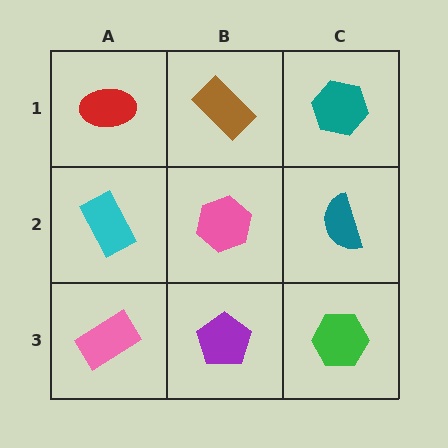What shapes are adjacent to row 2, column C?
A teal hexagon (row 1, column C), a green hexagon (row 3, column C), a pink hexagon (row 2, column B).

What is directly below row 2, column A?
A pink rectangle.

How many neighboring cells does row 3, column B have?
3.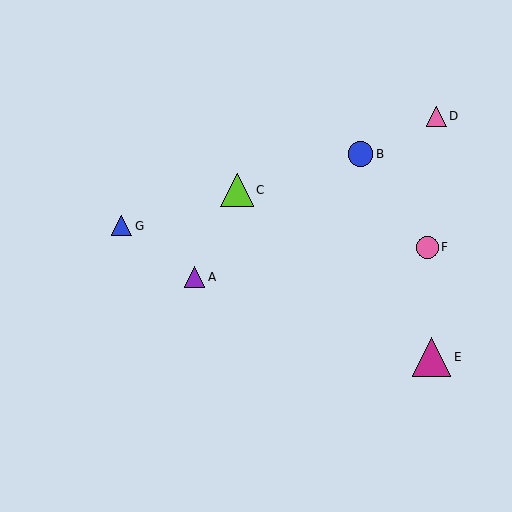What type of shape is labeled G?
Shape G is a blue triangle.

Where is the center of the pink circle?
The center of the pink circle is at (427, 247).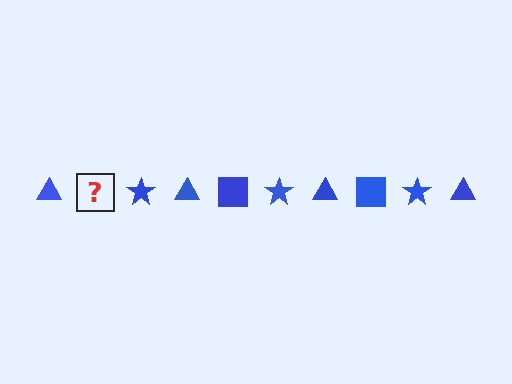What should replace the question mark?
The question mark should be replaced with a blue square.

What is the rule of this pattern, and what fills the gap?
The rule is that the pattern cycles through triangle, square, star shapes in blue. The gap should be filled with a blue square.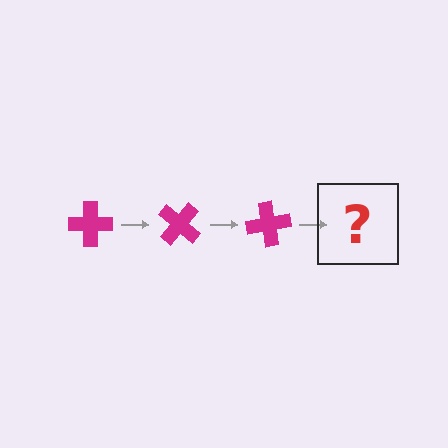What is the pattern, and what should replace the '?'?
The pattern is that the cross rotates 40 degrees each step. The '?' should be a magenta cross rotated 120 degrees.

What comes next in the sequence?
The next element should be a magenta cross rotated 120 degrees.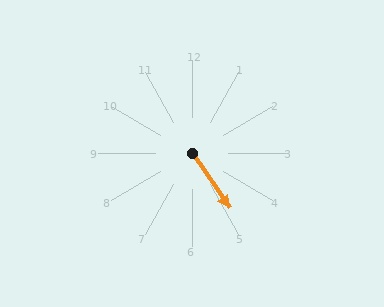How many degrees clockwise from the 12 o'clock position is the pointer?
Approximately 146 degrees.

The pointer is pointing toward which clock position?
Roughly 5 o'clock.